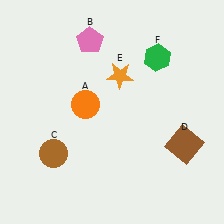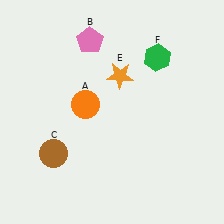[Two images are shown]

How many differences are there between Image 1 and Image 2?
There is 1 difference between the two images.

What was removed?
The brown square (D) was removed in Image 2.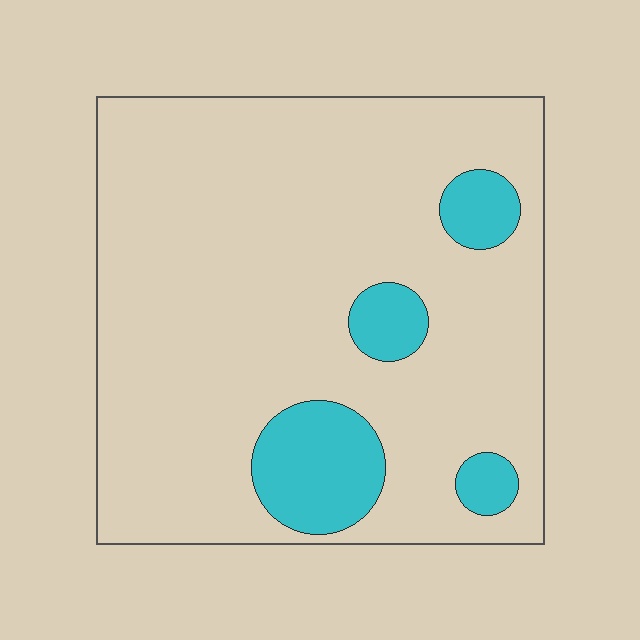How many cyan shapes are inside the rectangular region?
4.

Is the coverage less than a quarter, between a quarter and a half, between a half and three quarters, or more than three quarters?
Less than a quarter.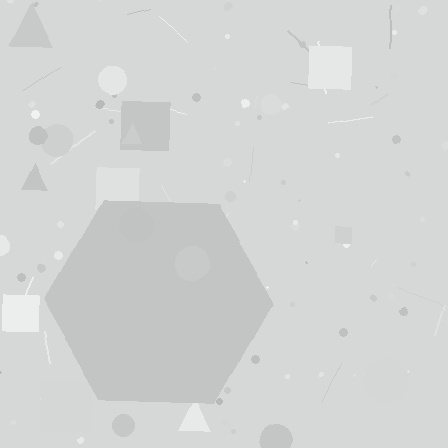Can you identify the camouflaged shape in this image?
The camouflaged shape is a hexagon.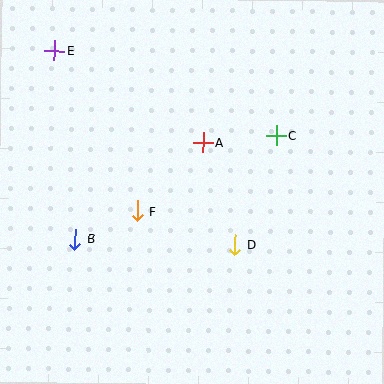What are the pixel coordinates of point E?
Point E is at (54, 51).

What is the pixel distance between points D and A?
The distance between D and A is 107 pixels.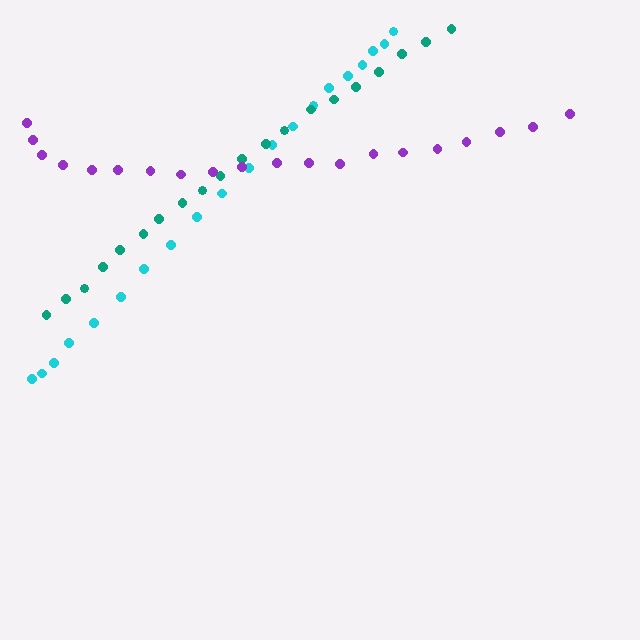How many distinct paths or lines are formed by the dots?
There are 3 distinct paths.